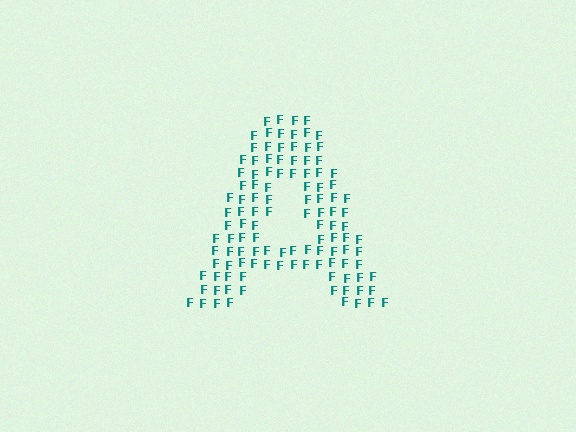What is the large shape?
The large shape is the letter A.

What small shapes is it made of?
It is made of small letter F's.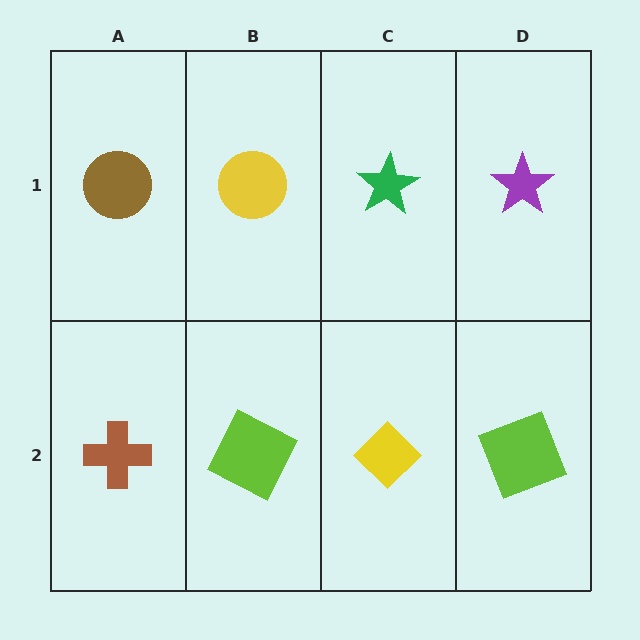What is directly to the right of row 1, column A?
A yellow circle.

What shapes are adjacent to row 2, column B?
A yellow circle (row 1, column B), a brown cross (row 2, column A), a yellow diamond (row 2, column C).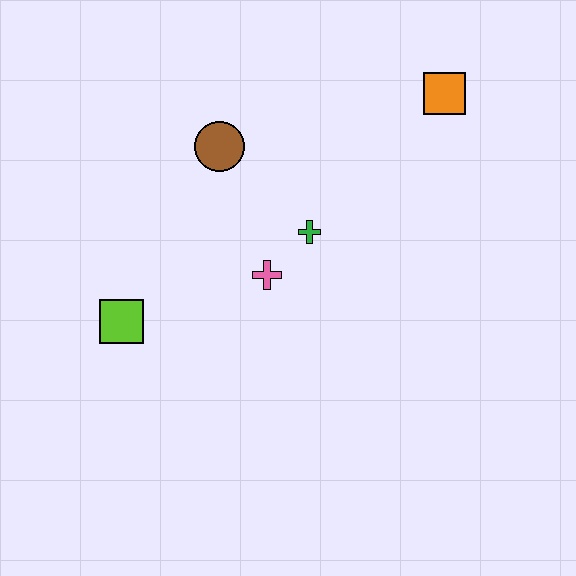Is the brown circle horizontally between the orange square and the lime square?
Yes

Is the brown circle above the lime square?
Yes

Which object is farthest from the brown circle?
The orange square is farthest from the brown circle.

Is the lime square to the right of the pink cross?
No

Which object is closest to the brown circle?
The green cross is closest to the brown circle.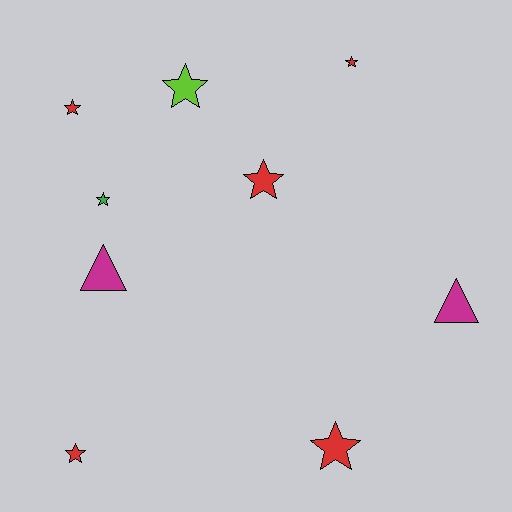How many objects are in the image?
There are 9 objects.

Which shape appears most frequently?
Star, with 7 objects.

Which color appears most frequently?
Red, with 5 objects.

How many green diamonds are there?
There are no green diamonds.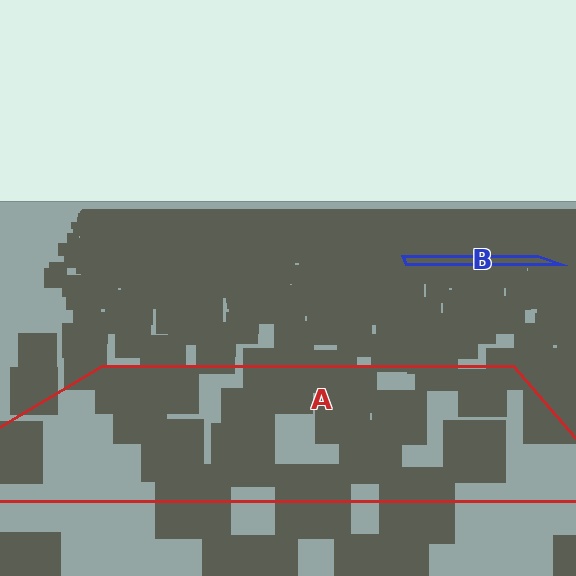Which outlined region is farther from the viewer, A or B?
Region B is farther from the viewer — the texture elements inside it appear smaller and more densely packed.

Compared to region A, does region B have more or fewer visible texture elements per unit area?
Region B has more texture elements per unit area — they are packed more densely because it is farther away.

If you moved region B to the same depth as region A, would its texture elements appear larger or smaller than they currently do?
They would appear larger. At a closer depth, the same texture elements are projected at a bigger on-screen size.